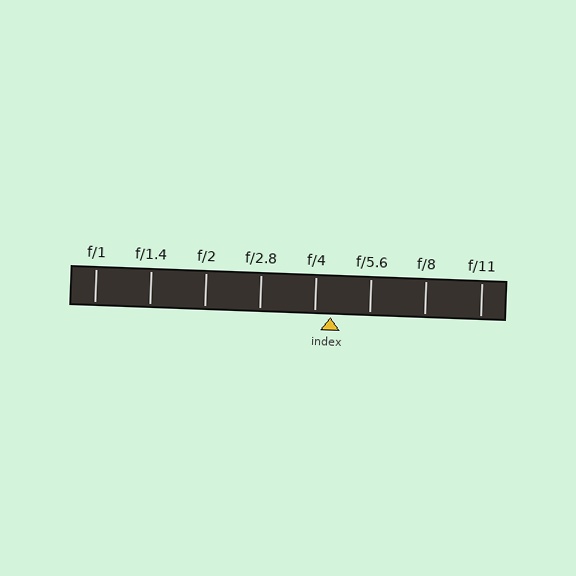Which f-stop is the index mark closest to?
The index mark is closest to f/4.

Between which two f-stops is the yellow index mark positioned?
The index mark is between f/4 and f/5.6.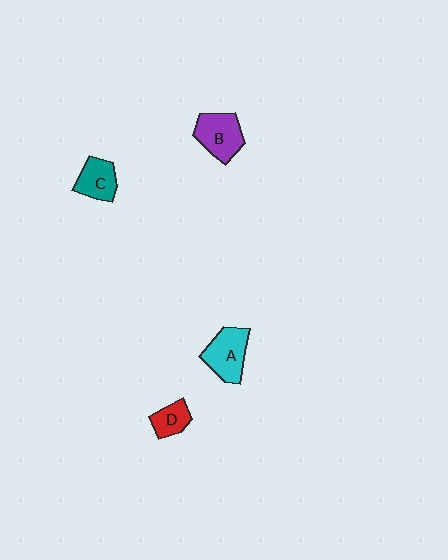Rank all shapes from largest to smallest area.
From largest to smallest: A (cyan), B (purple), C (teal), D (red).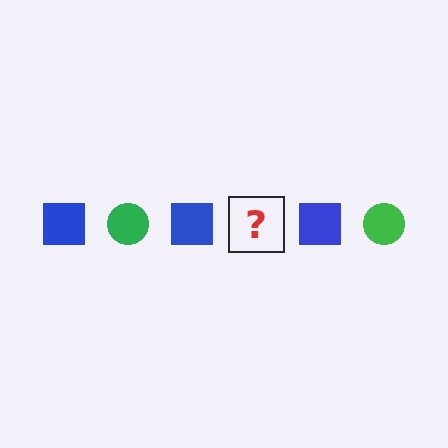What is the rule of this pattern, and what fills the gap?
The rule is that the pattern alternates between blue square and green circle. The gap should be filled with a green circle.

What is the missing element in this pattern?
The missing element is a green circle.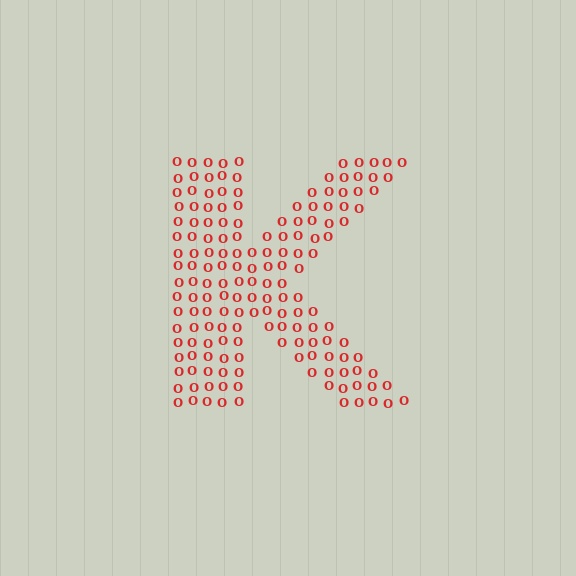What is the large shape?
The large shape is the letter K.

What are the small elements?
The small elements are letter O's.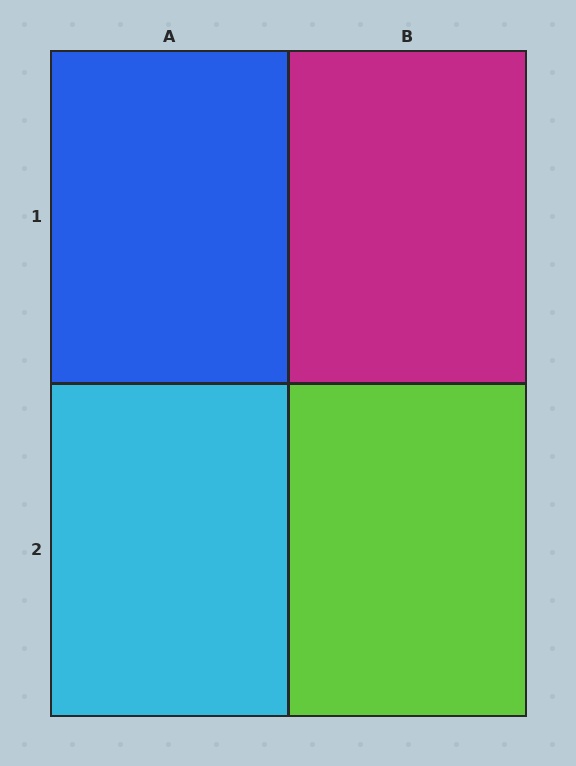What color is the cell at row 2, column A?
Cyan.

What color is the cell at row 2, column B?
Lime.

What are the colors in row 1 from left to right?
Blue, magenta.